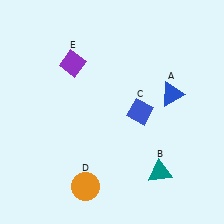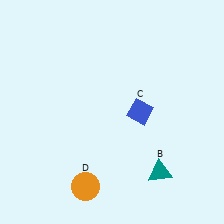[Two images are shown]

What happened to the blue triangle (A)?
The blue triangle (A) was removed in Image 2. It was in the top-right area of Image 1.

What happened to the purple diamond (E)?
The purple diamond (E) was removed in Image 2. It was in the top-left area of Image 1.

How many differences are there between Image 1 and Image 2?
There are 2 differences between the two images.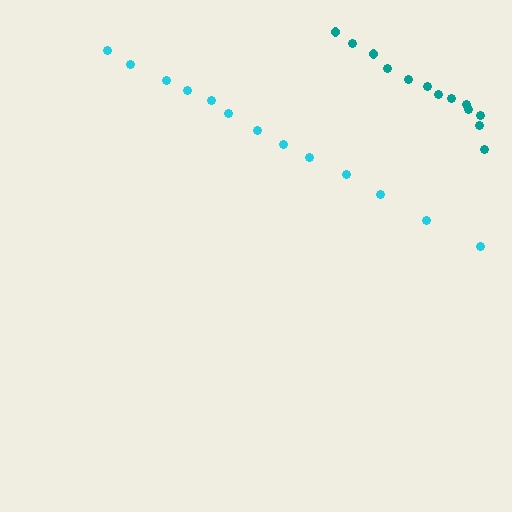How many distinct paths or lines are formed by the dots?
There are 2 distinct paths.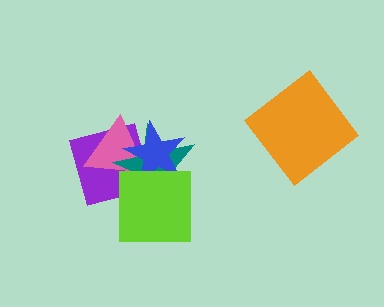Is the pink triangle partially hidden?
Yes, it is partially covered by another shape.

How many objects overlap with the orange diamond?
0 objects overlap with the orange diamond.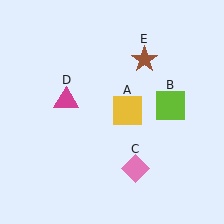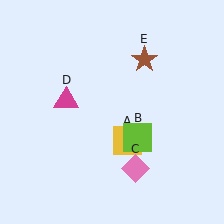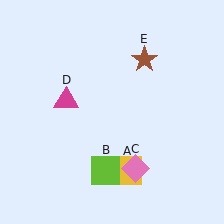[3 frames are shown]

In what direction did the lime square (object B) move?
The lime square (object B) moved down and to the left.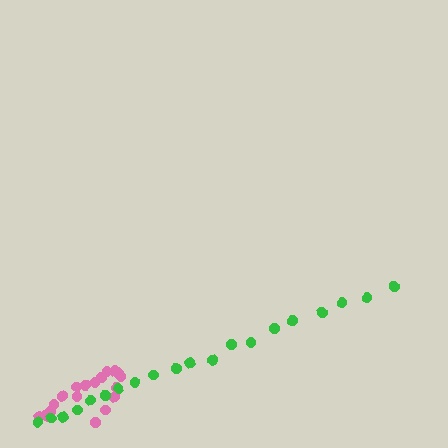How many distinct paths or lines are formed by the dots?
There are 2 distinct paths.